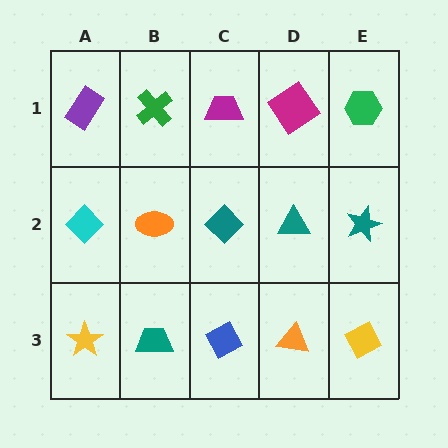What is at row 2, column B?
An orange ellipse.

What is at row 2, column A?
A cyan diamond.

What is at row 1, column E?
A green hexagon.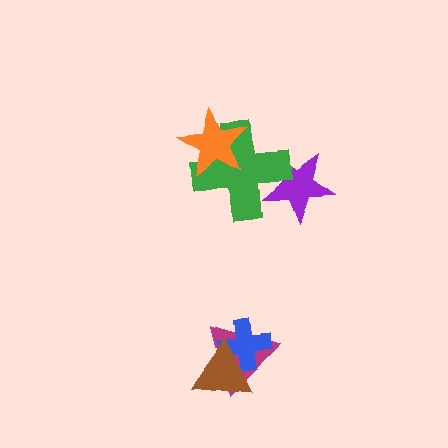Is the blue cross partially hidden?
Yes, it is partially covered by another shape.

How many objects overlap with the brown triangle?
2 objects overlap with the brown triangle.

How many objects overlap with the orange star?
1 object overlaps with the orange star.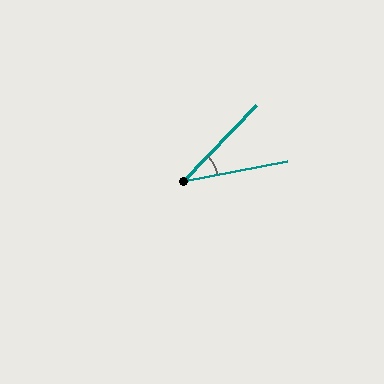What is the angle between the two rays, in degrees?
Approximately 35 degrees.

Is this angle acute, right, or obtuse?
It is acute.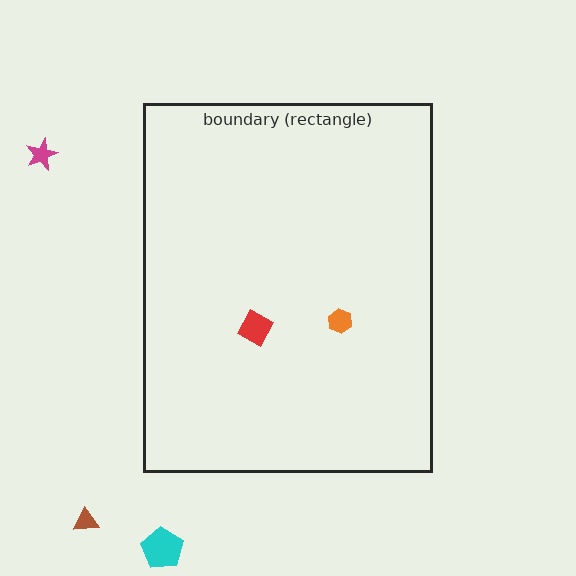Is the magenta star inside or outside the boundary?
Outside.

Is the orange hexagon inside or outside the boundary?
Inside.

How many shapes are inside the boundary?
2 inside, 3 outside.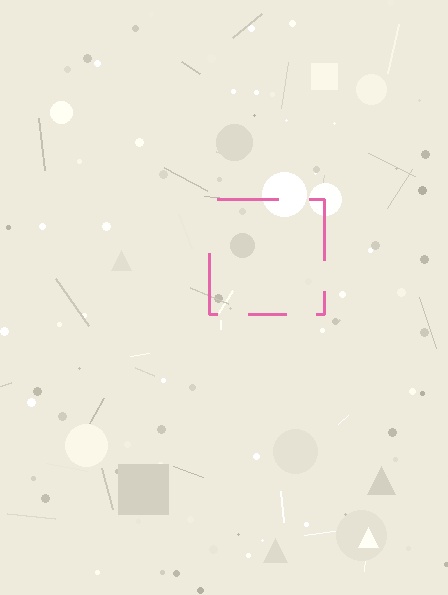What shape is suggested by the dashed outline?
The dashed outline suggests a square.